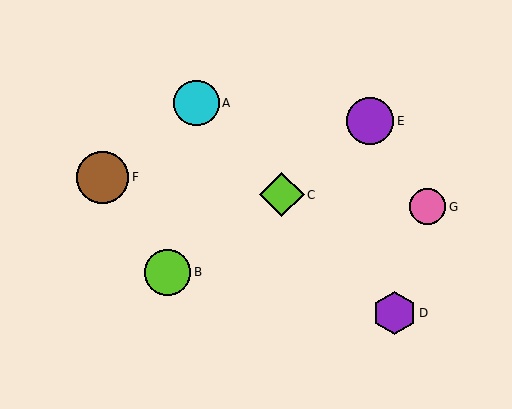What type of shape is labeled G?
Shape G is a pink circle.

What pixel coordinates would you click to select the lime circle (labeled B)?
Click at (168, 272) to select the lime circle B.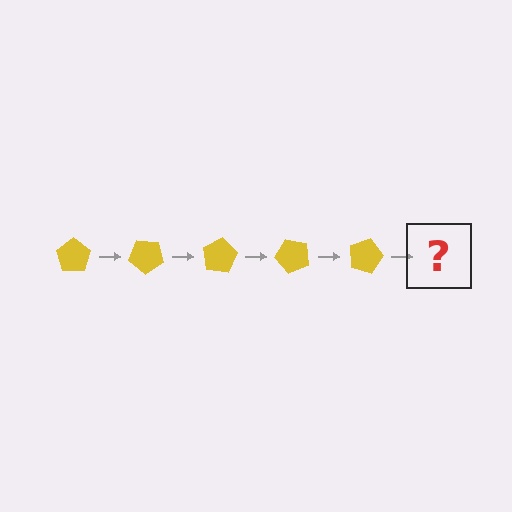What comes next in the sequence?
The next element should be a yellow pentagon rotated 200 degrees.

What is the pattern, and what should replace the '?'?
The pattern is that the pentagon rotates 40 degrees each step. The '?' should be a yellow pentagon rotated 200 degrees.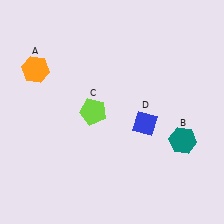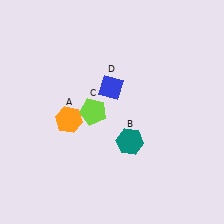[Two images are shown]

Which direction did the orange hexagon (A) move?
The orange hexagon (A) moved down.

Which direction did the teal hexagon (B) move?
The teal hexagon (B) moved left.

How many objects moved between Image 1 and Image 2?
3 objects moved between the two images.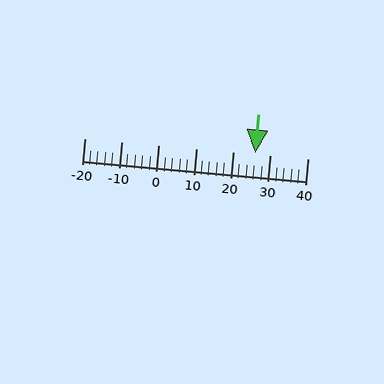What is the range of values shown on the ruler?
The ruler shows values from -20 to 40.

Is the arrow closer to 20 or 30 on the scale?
The arrow is closer to 30.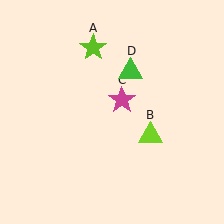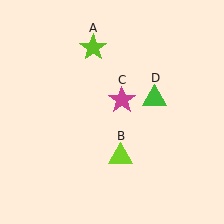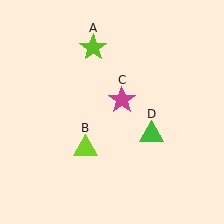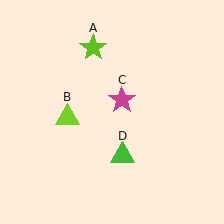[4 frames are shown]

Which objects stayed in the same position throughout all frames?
Lime star (object A) and magenta star (object C) remained stationary.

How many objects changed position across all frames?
2 objects changed position: lime triangle (object B), green triangle (object D).